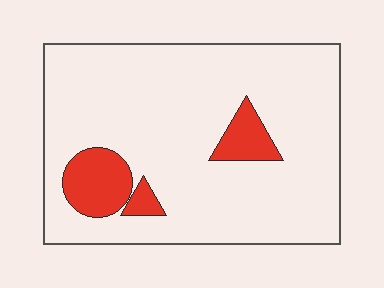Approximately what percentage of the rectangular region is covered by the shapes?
Approximately 10%.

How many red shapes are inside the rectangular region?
3.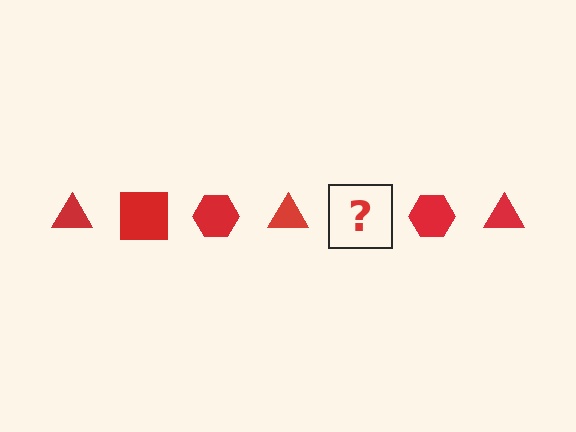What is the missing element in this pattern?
The missing element is a red square.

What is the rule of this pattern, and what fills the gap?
The rule is that the pattern cycles through triangle, square, hexagon shapes in red. The gap should be filled with a red square.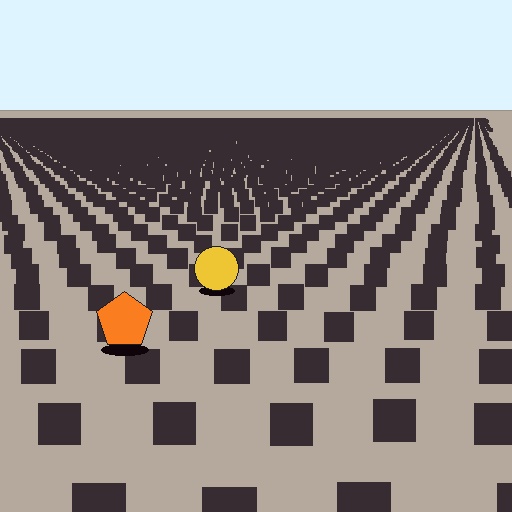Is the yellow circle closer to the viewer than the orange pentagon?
No. The orange pentagon is closer — you can tell from the texture gradient: the ground texture is coarser near it.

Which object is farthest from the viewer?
The yellow circle is farthest from the viewer. It appears smaller and the ground texture around it is denser.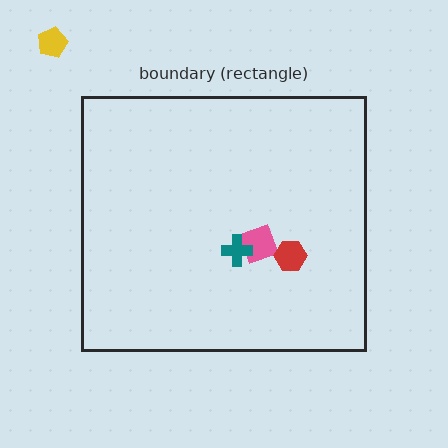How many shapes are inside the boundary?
3 inside, 1 outside.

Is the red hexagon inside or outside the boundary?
Inside.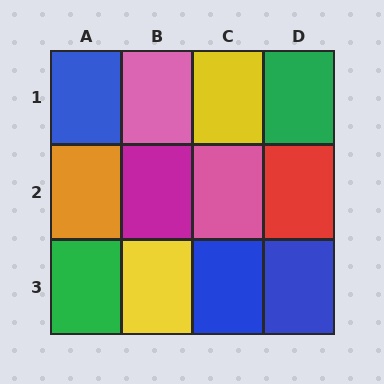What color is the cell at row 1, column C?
Yellow.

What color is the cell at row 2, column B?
Magenta.